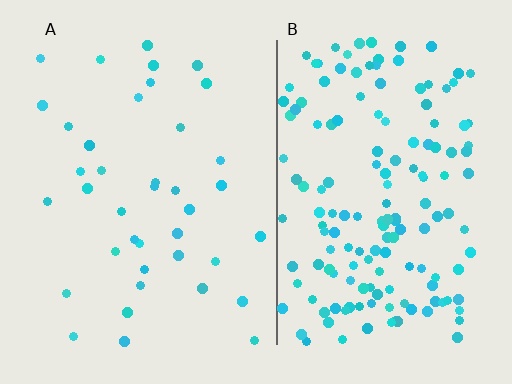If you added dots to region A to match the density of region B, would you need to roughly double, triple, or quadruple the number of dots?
Approximately quadruple.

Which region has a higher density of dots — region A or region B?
B (the right).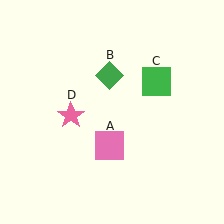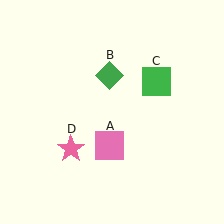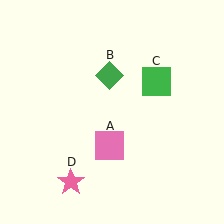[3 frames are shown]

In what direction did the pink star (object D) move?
The pink star (object D) moved down.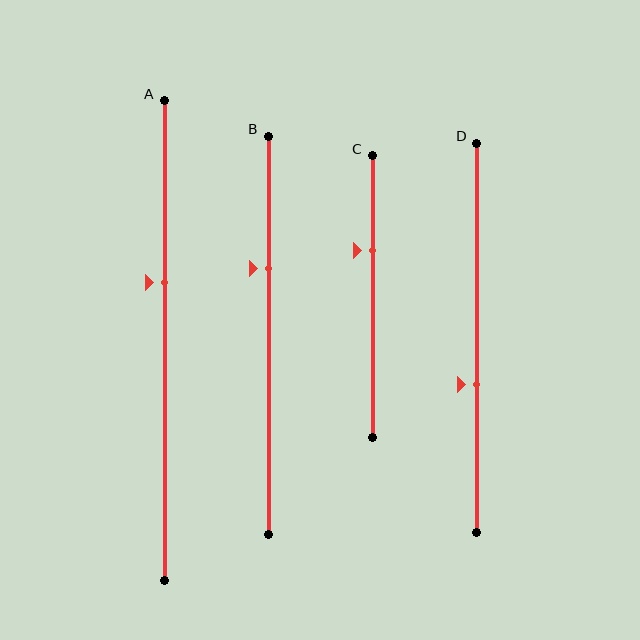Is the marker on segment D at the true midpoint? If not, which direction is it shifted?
No, the marker on segment D is shifted downward by about 12% of the segment length.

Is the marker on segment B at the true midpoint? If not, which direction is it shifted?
No, the marker on segment B is shifted upward by about 17% of the segment length.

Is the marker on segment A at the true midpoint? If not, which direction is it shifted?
No, the marker on segment A is shifted upward by about 12% of the segment length.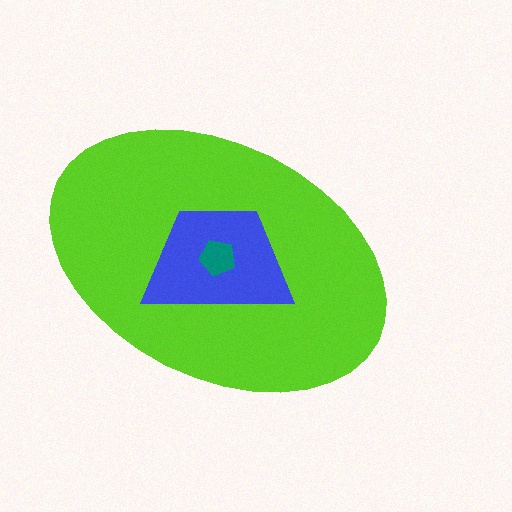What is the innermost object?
The teal pentagon.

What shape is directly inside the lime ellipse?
The blue trapezoid.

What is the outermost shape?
The lime ellipse.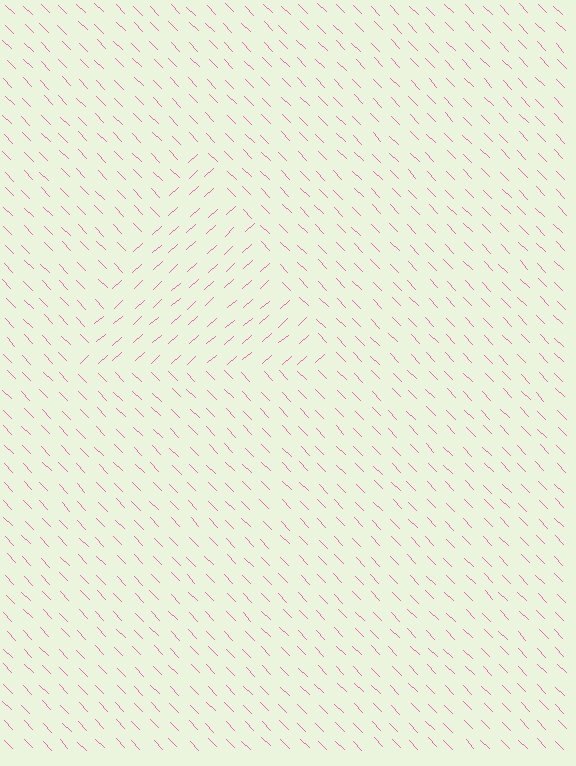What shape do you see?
I see a triangle.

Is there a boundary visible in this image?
Yes, there is a texture boundary formed by a change in line orientation.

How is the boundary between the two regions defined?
The boundary is defined purely by a change in line orientation (approximately 87 degrees difference). All lines are the same color and thickness.